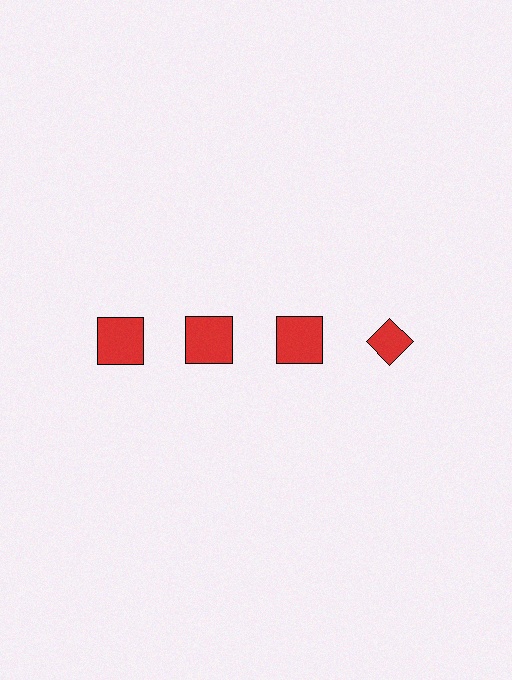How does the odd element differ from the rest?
It has a different shape: diamond instead of square.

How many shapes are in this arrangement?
There are 4 shapes arranged in a grid pattern.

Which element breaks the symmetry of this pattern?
The red diamond in the top row, second from right column breaks the symmetry. All other shapes are red squares.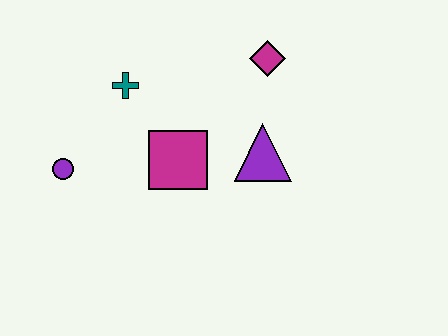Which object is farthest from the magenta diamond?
The purple circle is farthest from the magenta diamond.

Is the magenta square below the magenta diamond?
Yes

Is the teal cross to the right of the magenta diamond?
No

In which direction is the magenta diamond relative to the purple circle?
The magenta diamond is to the right of the purple circle.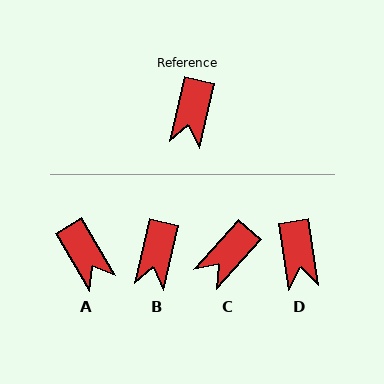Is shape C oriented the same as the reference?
No, it is off by about 28 degrees.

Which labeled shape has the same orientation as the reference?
B.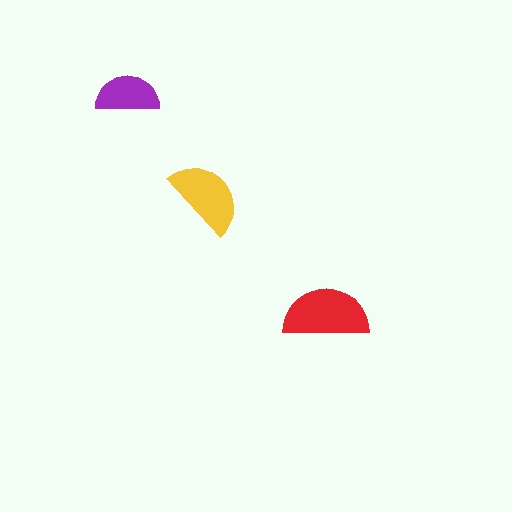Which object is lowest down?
The red semicircle is bottommost.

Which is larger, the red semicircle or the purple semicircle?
The red one.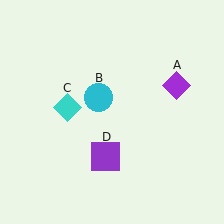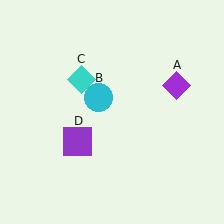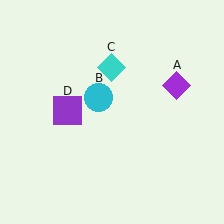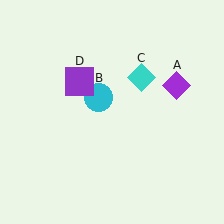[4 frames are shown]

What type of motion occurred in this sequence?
The cyan diamond (object C), purple square (object D) rotated clockwise around the center of the scene.